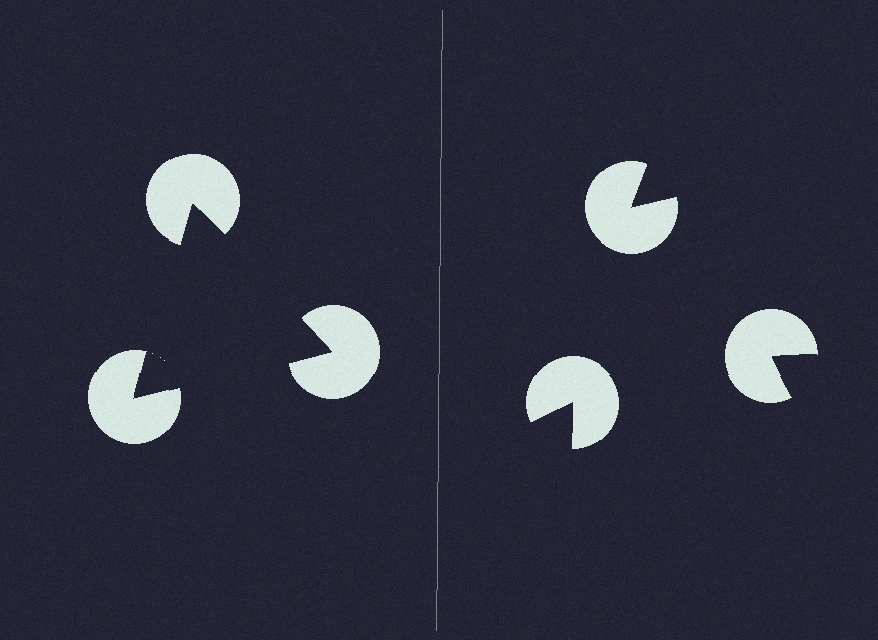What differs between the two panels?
The pac-man discs are positioned identically on both sides; only the wedge orientations differ. On the left they align to a triangle; on the right they are misaligned.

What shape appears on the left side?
An illusory triangle.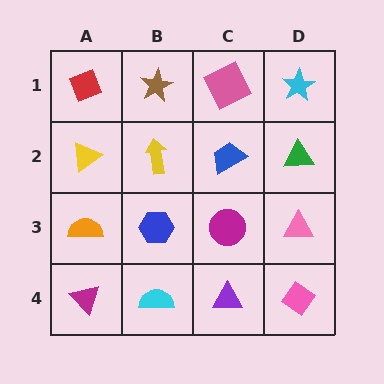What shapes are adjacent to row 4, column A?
An orange semicircle (row 3, column A), a cyan semicircle (row 4, column B).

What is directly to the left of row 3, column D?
A magenta circle.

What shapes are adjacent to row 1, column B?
A yellow arrow (row 2, column B), a red diamond (row 1, column A), a pink square (row 1, column C).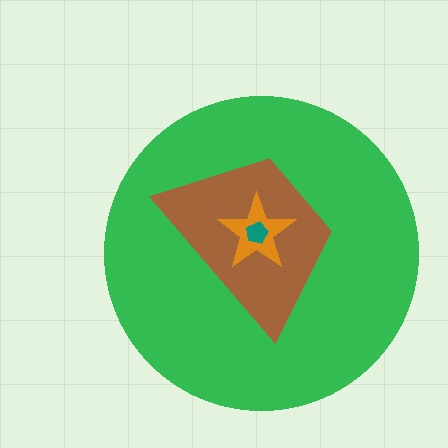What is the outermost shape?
The green circle.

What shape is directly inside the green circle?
The brown trapezoid.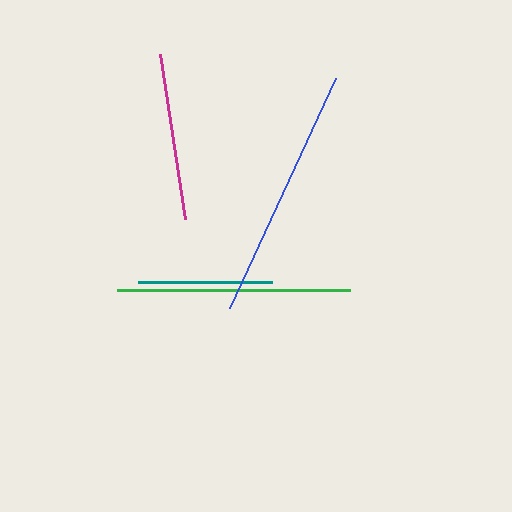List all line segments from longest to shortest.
From longest to shortest: blue, green, magenta, teal.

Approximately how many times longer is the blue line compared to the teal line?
The blue line is approximately 1.9 times the length of the teal line.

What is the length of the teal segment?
The teal segment is approximately 134 pixels long.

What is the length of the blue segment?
The blue segment is approximately 254 pixels long.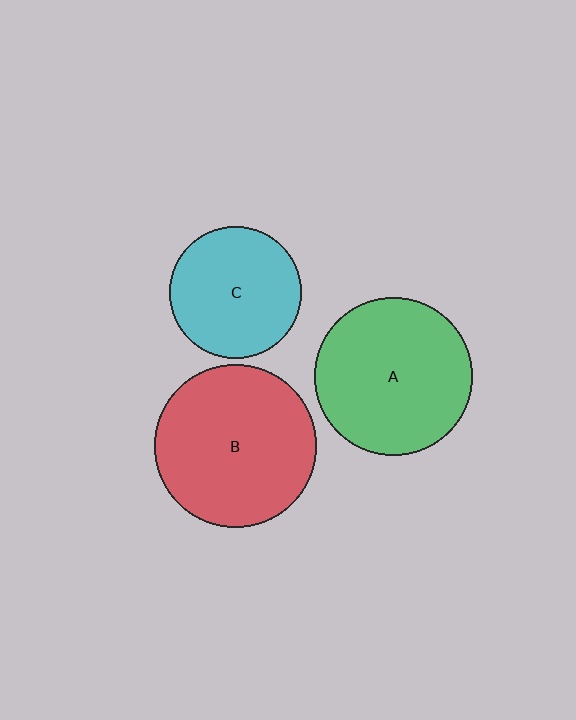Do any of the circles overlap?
No, none of the circles overlap.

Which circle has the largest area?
Circle B (red).